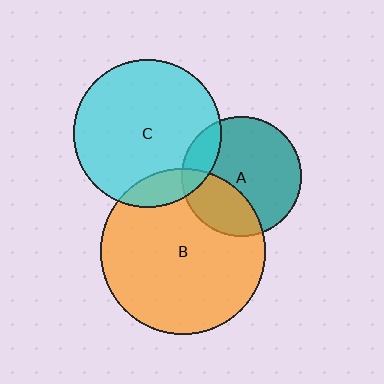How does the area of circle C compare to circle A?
Approximately 1.5 times.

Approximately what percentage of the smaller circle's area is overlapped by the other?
Approximately 30%.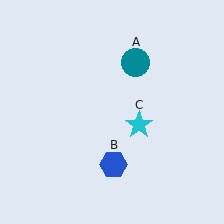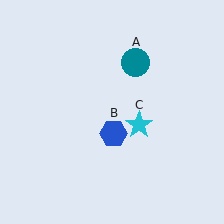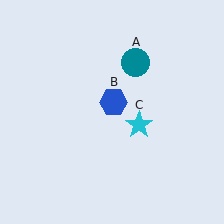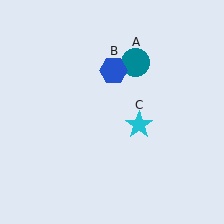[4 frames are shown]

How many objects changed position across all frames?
1 object changed position: blue hexagon (object B).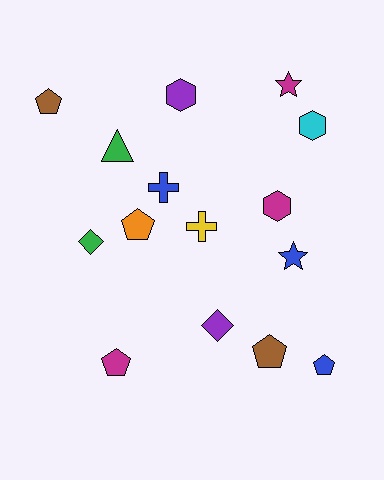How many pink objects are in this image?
There are no pink objects.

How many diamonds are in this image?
There are 2 diamonds.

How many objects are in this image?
There are 15 objects.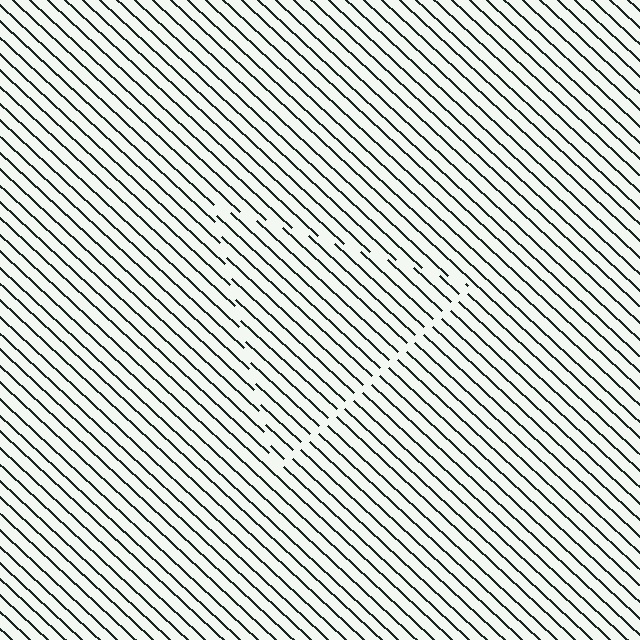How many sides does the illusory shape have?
3 sides — the line-ends trace a triangle.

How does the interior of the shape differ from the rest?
The interior of the shape contains the same grating, shifted by half a period — the contour is defined by the phase discontinuity where line-ends from the inner and outer gratings abut.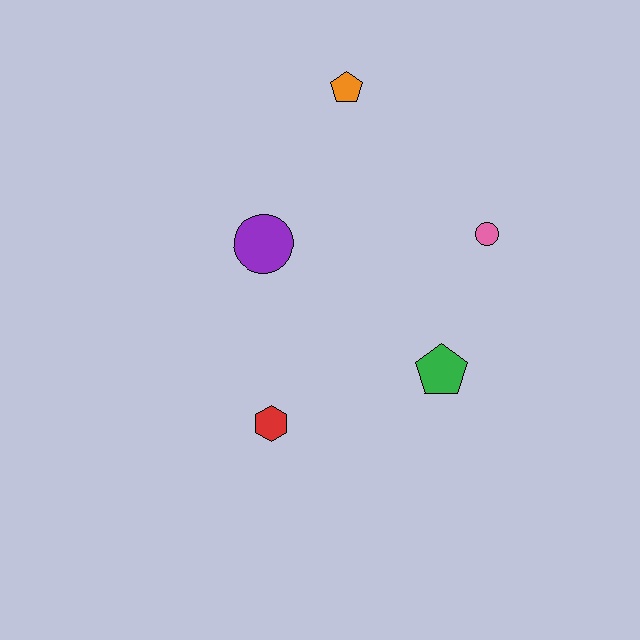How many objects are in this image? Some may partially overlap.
There are 5 objects.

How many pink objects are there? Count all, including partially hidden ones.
There is 1 pink object.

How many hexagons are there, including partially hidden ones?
There is 1 hexagon.